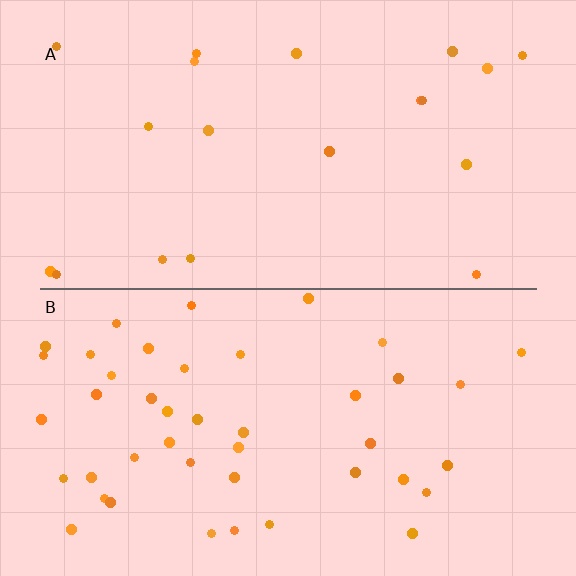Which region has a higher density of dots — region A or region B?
B (the bottom).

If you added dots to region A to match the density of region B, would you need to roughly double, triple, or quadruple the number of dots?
Approximately double.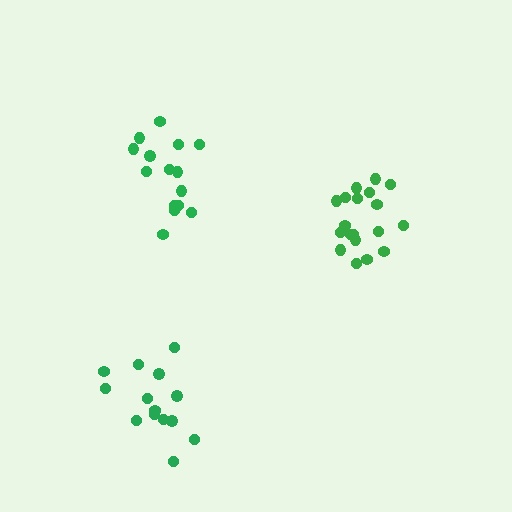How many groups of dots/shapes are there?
There are 3 groups.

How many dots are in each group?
Group 1: 15 dots, Group 2: 19 dots, Group 3: 15 dots (49 total).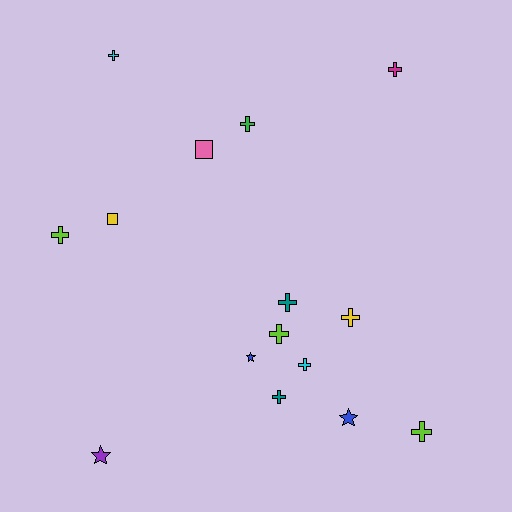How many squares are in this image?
There are 2 squares.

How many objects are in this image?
There are 15 objects.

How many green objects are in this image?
There is 1 green object.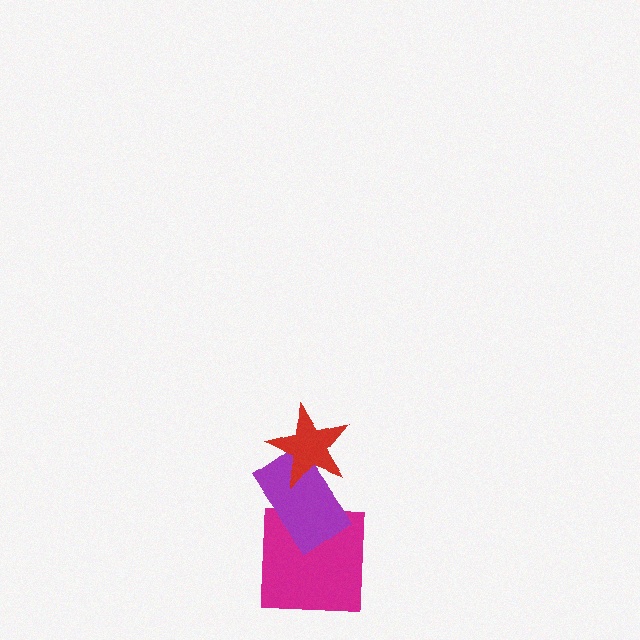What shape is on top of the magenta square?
The purple rectangle is on top of the magenta square.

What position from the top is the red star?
The red star is 1st from the top.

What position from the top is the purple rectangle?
The purple rectangle is 2nd from the top.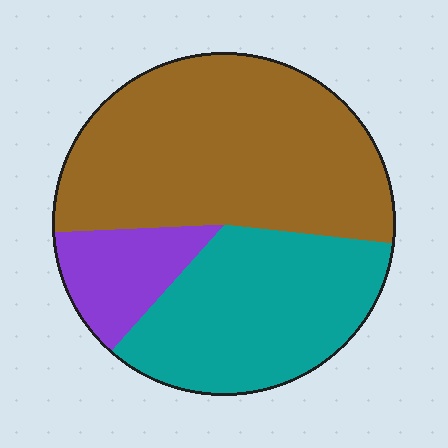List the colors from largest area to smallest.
From largest to smallest: brown, teal, purple.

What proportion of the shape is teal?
Teal covers around 35% of the shape.